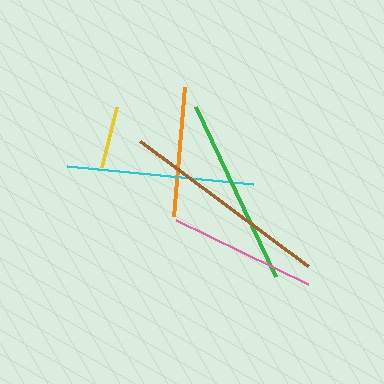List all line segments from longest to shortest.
From longest to shortest: brown, green, cyan, pink, orange, yellow.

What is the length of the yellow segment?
The yellow segment is approximately 61 pixels long.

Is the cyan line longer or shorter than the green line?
The green line is longer than the cyan line.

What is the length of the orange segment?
The orange segment is approximately 129 pixels long.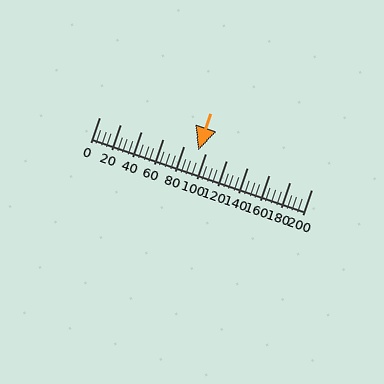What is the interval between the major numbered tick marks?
The major tick marks are spaced 20 units apart.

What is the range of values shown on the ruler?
The ruler shows values from 0 to 200.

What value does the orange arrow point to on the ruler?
The orange arrow points to approximately 93.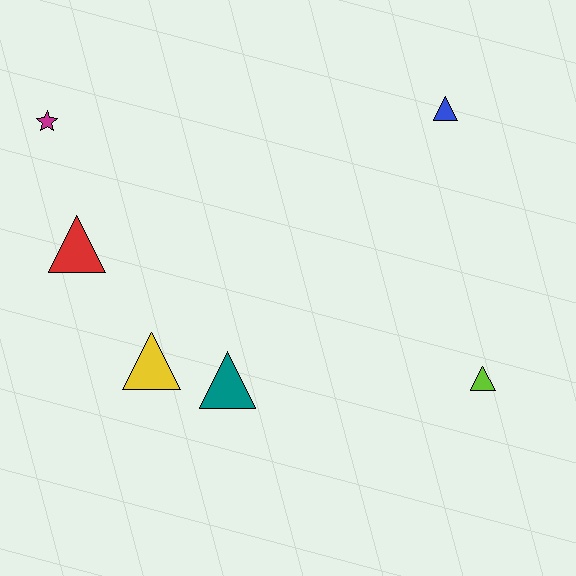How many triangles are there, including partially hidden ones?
There are 5 triangles.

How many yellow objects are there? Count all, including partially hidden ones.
There is 1 yellow object.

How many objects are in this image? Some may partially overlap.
There are 6 objects.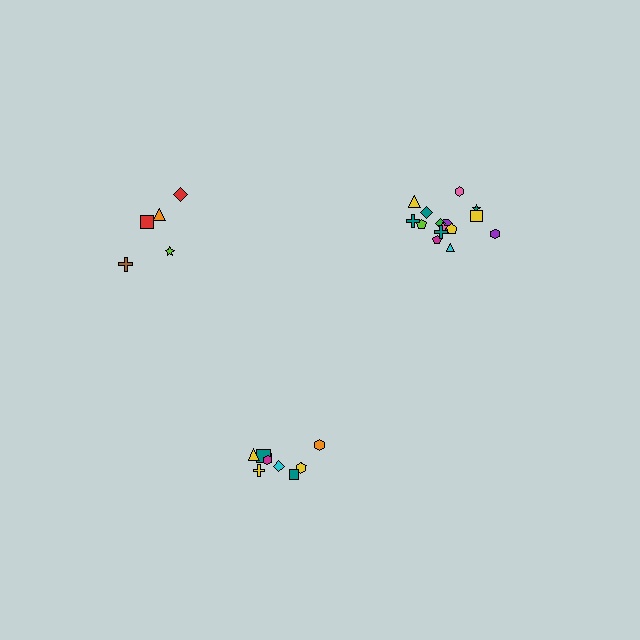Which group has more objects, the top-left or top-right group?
The top-right group.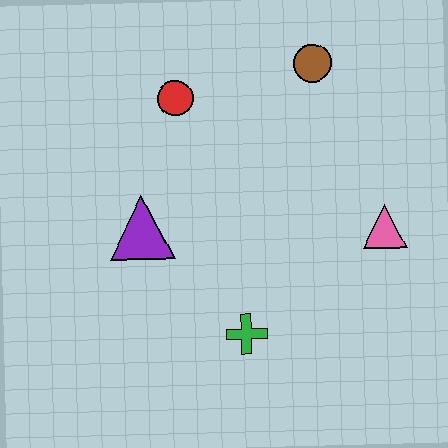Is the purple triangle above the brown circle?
No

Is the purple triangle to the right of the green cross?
No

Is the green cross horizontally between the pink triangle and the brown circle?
No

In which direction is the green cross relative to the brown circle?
The green cross is below the brown circle.